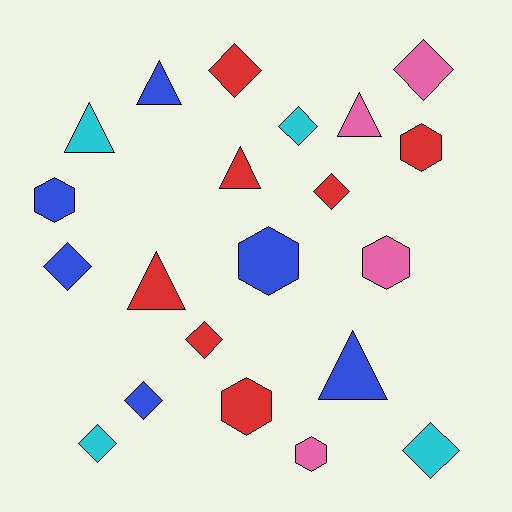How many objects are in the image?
There are 21 objects.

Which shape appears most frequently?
Diamond, with 9 objects.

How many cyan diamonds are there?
There are 3 cyan diamonds.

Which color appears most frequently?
Red, with 7 objects.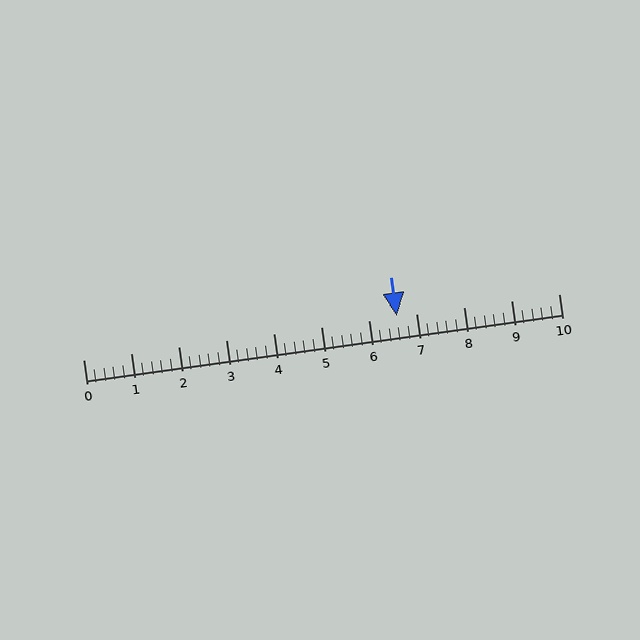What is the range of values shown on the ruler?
The ruler shows values from 0 to 10.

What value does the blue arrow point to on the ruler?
The blue arrow points to approximately 6.6.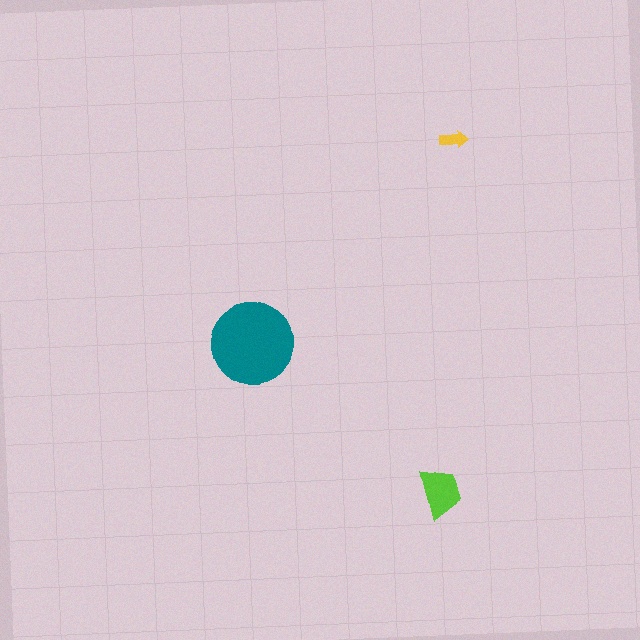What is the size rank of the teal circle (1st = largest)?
1st.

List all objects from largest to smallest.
The teal circle, the lime trapezoid, the yellow arrow.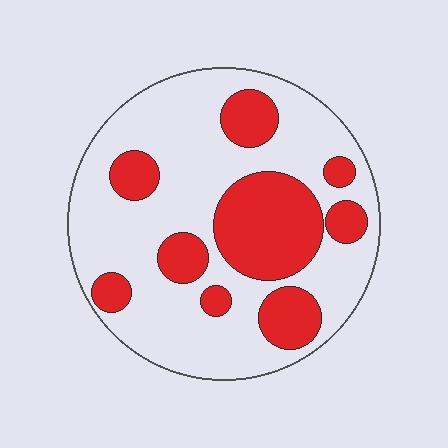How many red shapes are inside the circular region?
9.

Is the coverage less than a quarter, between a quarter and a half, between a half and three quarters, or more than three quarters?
Between a quarter and a half.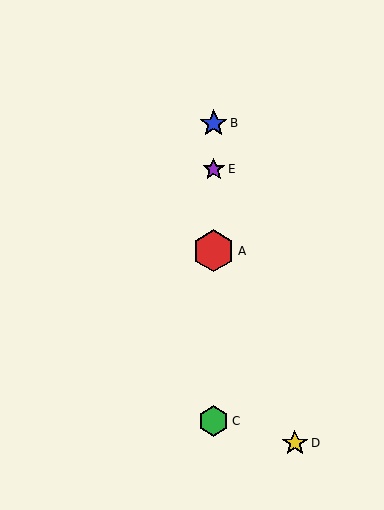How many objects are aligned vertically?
4 objects (A, B, C, E) are aligned vertically.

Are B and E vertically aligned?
Yes, both are at x≈214.